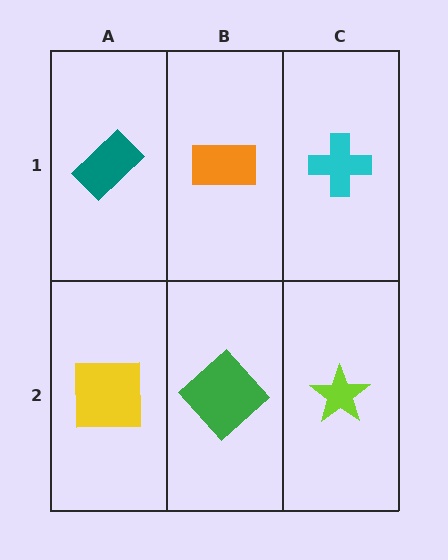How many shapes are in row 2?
3 shapes.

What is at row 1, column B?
An orange rectangle.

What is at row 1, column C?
A cyan cross.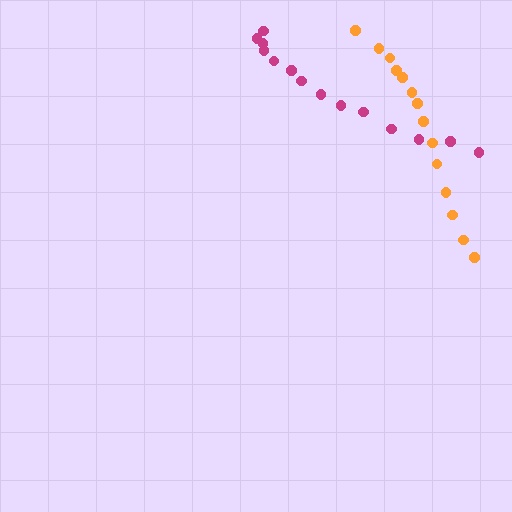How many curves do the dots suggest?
There are 2 distinct paths.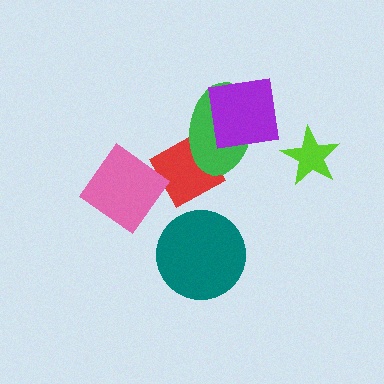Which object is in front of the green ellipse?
The purple square is in front of the green ellipse.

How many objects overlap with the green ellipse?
2 objects overlap with the green ellipse.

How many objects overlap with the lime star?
0 objects overlap with the lime star.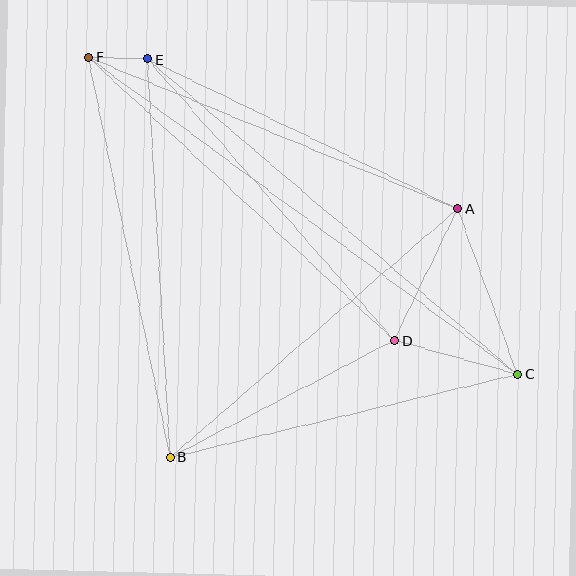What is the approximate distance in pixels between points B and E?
The distance between B and E is approximately 399 pixels.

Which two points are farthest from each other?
Points C and F are farthest from each other.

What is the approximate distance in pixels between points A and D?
The distance between A and D is approximately 146 pixels.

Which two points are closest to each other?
Points E and F are closest to each other.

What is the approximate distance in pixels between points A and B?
The distance between A and B is approximately 380 pixels.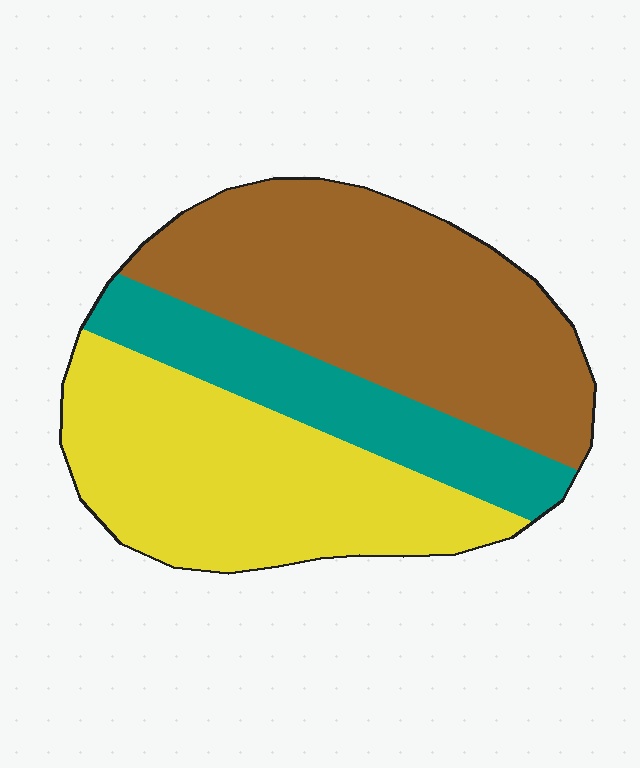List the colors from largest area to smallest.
From largest to smallest: brown, yellow, teal.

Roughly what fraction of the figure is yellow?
Yellow takes up about three eighths (3/8) of the figure.